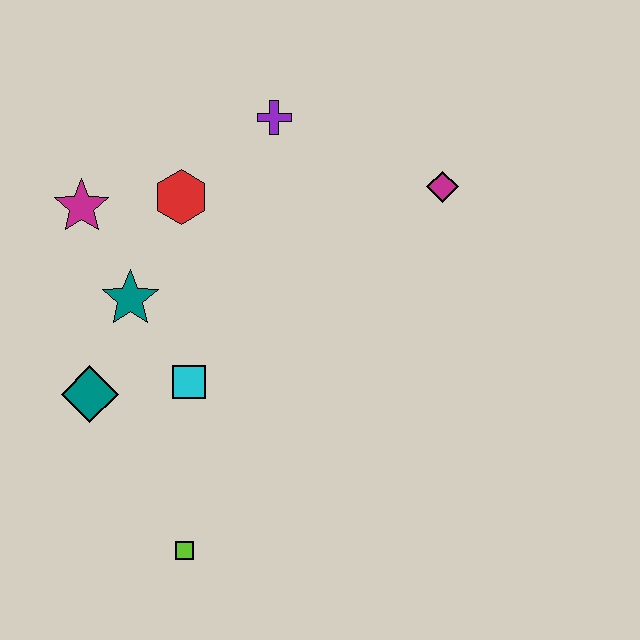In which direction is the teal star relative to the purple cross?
The teal star is below the purple cross.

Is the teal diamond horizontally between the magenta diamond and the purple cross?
No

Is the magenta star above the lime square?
Yes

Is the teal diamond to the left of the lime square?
Yes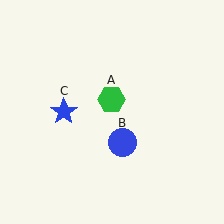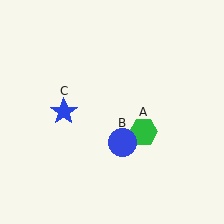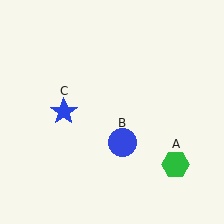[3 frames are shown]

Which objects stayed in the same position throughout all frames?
Blue circle (object B) and blue star (object C) remained stationary.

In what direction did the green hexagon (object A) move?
The green hexagon (object A) moved down and to the right.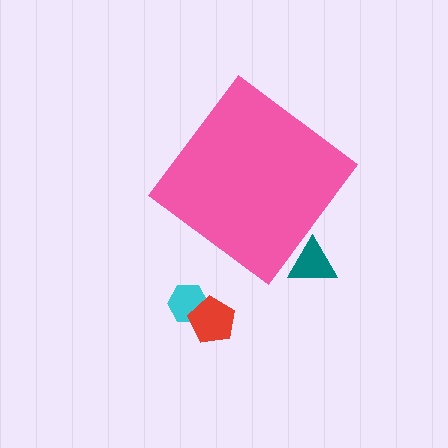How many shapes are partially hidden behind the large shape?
1 shape is partially hidden.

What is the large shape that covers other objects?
A pink diamond.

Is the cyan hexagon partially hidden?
No, the cyan hexagon is fully visible.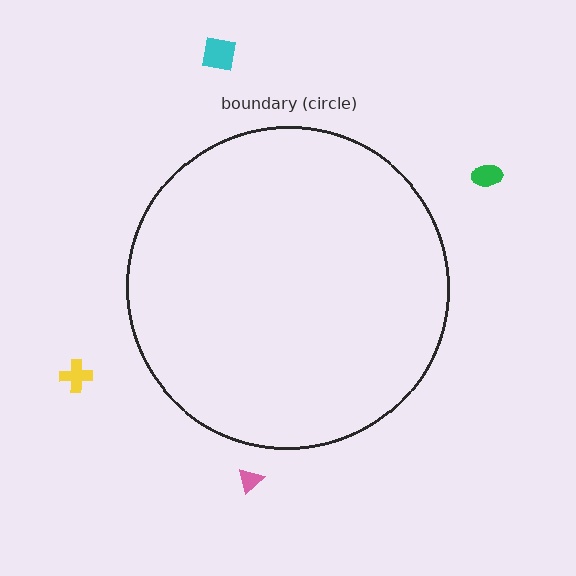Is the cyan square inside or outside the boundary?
Outside.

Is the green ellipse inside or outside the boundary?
Outside.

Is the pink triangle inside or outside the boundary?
Outside.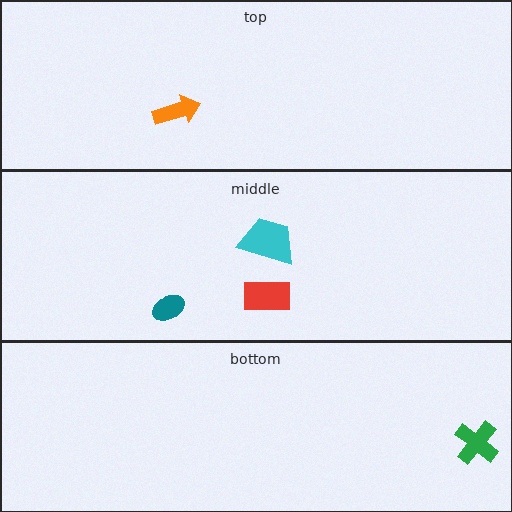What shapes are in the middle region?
The cyan trapezoid, the teal ellipse, the red rectangle.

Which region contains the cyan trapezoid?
The middle region.